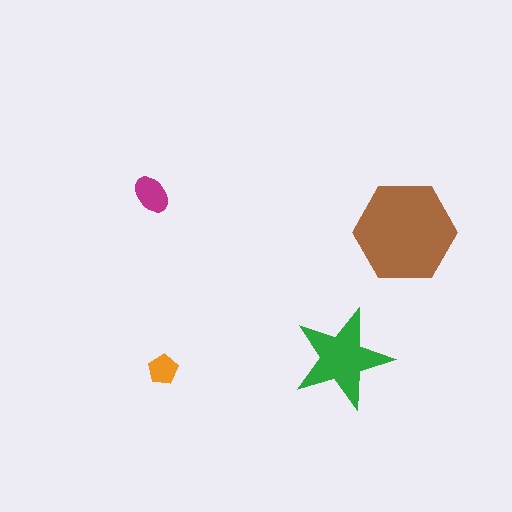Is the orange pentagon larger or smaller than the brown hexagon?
Smaller.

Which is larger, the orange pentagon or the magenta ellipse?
The magenta ellipse.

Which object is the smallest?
The orange pentagon.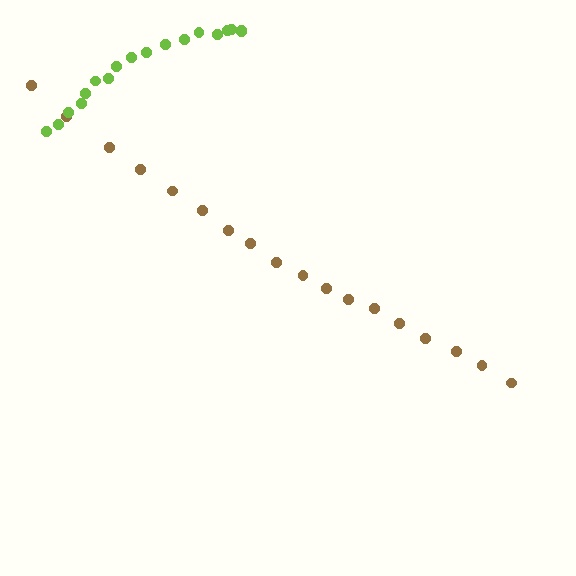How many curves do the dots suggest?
There are 2 distinct paths.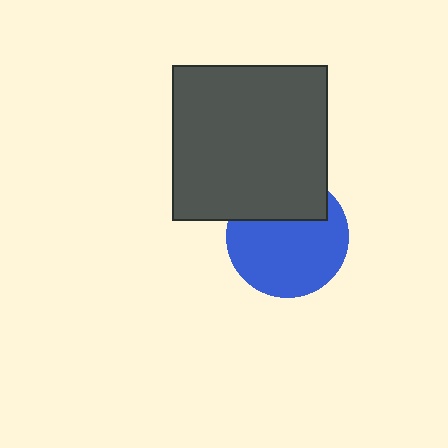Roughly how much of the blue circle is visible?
Most of it is visible (roughly 69%).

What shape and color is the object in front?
The object in front is a dark gray square.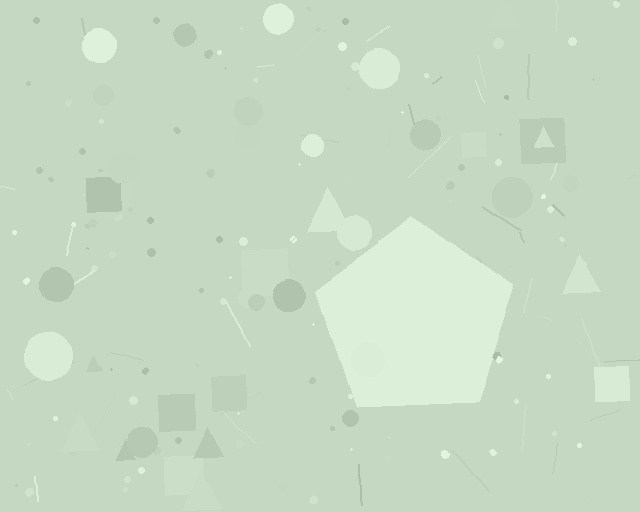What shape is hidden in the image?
A pentagon is hidden in the image.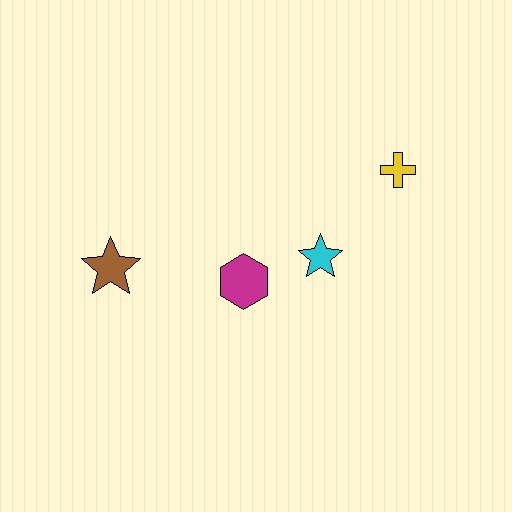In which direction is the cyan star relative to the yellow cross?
The cyan star is below the yellow cross.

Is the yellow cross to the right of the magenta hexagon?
Yes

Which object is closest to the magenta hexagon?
The cyan star is closest to the magenta hexagon.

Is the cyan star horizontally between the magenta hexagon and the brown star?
No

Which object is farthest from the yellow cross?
The brown star is farthest from the yellow cross.